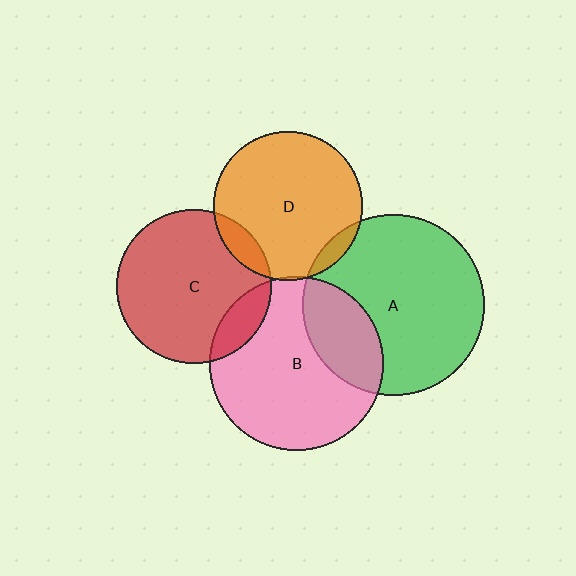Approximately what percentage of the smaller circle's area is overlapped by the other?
Approximately 25%.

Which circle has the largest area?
Circle A (green).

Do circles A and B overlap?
Yes.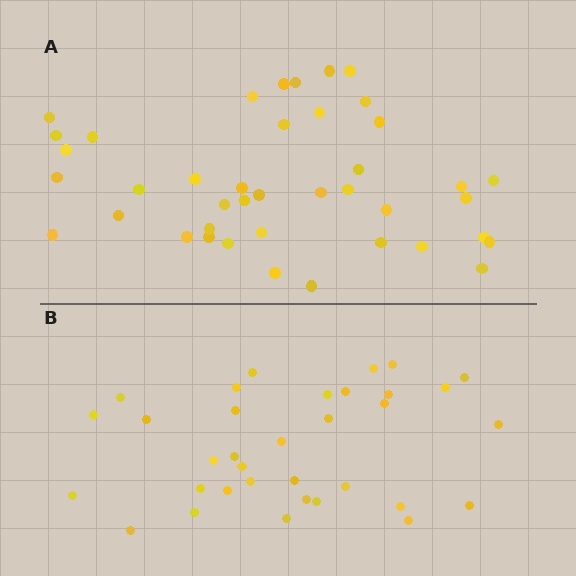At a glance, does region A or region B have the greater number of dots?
Region A (the top region) has more dots.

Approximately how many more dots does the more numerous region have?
Region A has roughly 8 or so more dots than region B.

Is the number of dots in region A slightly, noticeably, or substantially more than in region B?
Region A has only slightly more — the two regions are fairly close. The ratio is roughly 1.2 to 1.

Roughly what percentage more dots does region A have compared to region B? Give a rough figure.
About 20% more.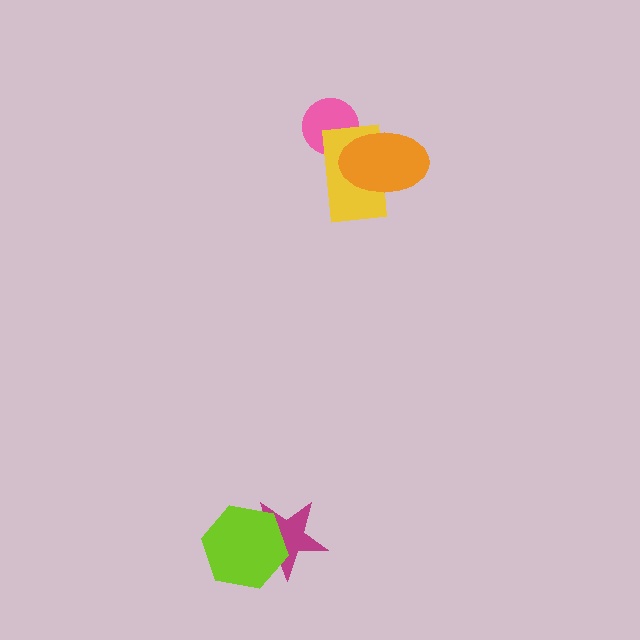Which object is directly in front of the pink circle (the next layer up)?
The yellow rectangle is directly in front of the pink circle.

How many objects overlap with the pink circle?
2 objects overlap with the pink circle.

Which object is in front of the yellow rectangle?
The orange ellipse is in front of the yellow rectangle.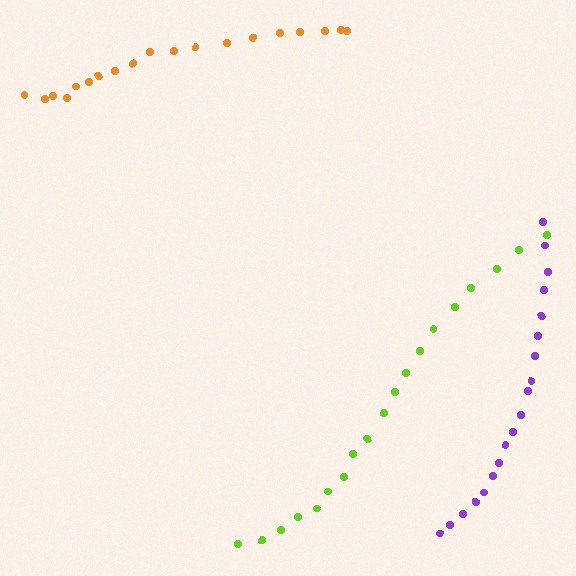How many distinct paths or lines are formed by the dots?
There are 3 distinct paths.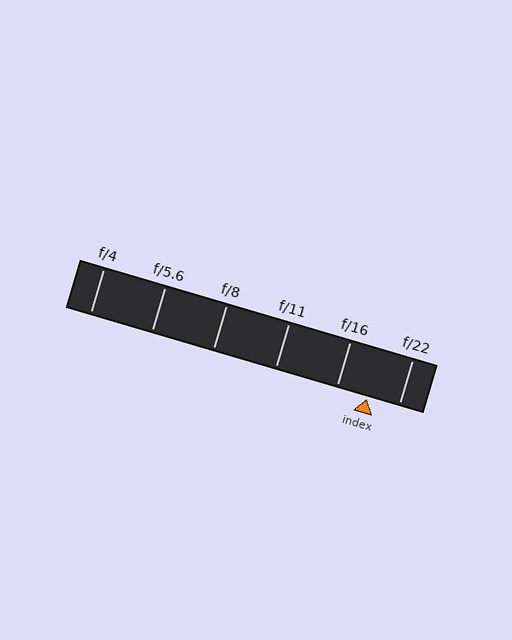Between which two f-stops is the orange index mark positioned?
The index mark is between f/16 and f/22.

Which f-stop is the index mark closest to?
The index mark is closest to f/16.